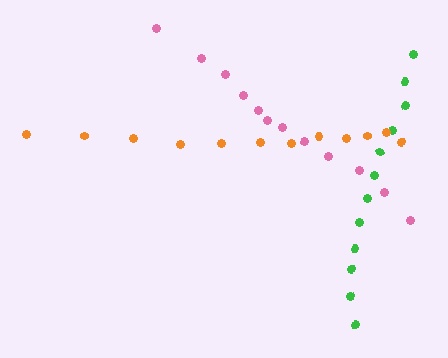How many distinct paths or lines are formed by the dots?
There are 3 distinct paths.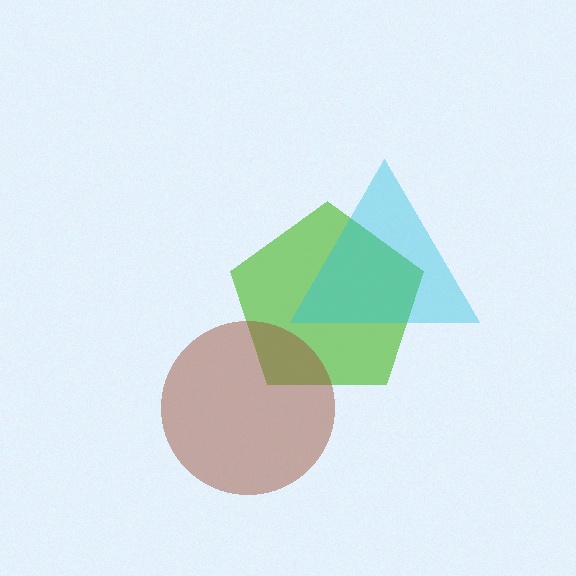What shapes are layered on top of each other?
The layered shapes are: a lime pentagon, a brown circle, a cyan triangle.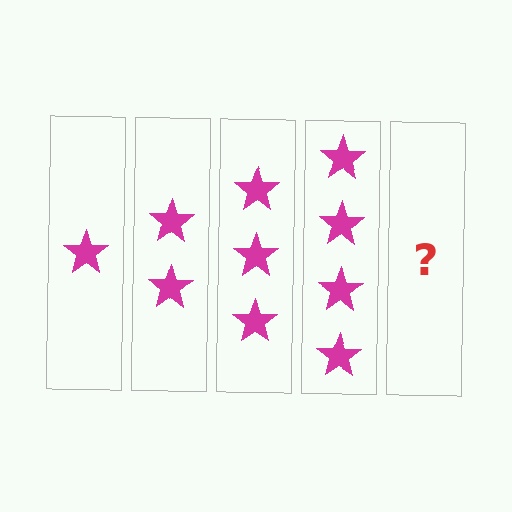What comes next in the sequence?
The next element should be 5 stars.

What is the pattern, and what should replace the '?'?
The pattern is that each step adds one more star. The '?' should be 5 stars.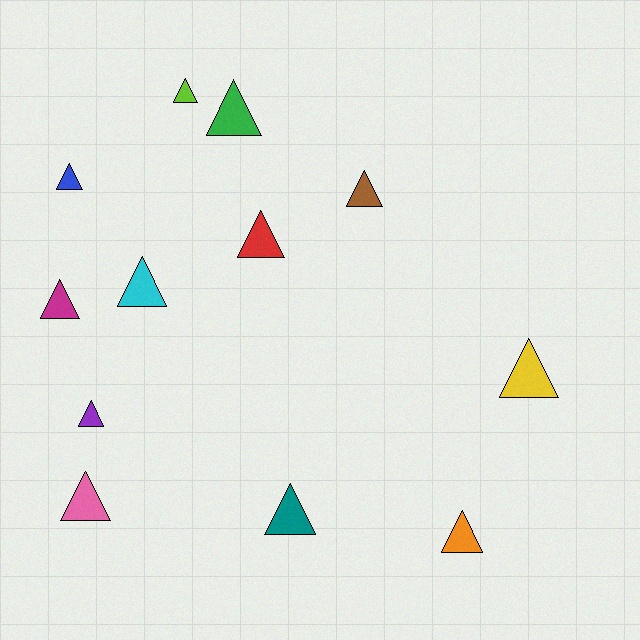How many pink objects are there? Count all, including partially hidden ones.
There is 1 pink object.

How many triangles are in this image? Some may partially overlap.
There are 12 triangles.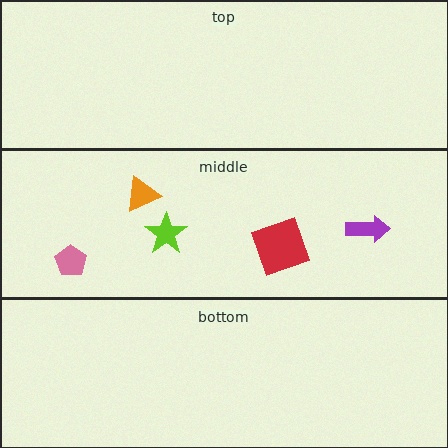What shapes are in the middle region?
The lime star, the orange triangle, the purple arrow, the pink pentagon, the red square.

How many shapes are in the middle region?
5.